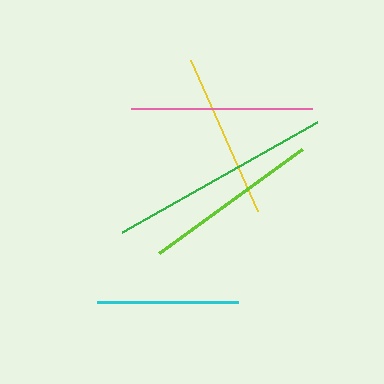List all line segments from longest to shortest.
From longest to shortest: green, pink, lime, yellow, cyan.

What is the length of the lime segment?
The lime segment is approximately 177 pixels long.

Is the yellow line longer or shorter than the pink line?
The pink line is longer than the yellow line.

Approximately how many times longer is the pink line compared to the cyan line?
The pink line is approximately 1.3 times the length of the cyan line.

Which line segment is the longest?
The green line is the longest at approximately 224 pixels.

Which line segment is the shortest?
The cyan line is the shortest at approximately 140 pixels.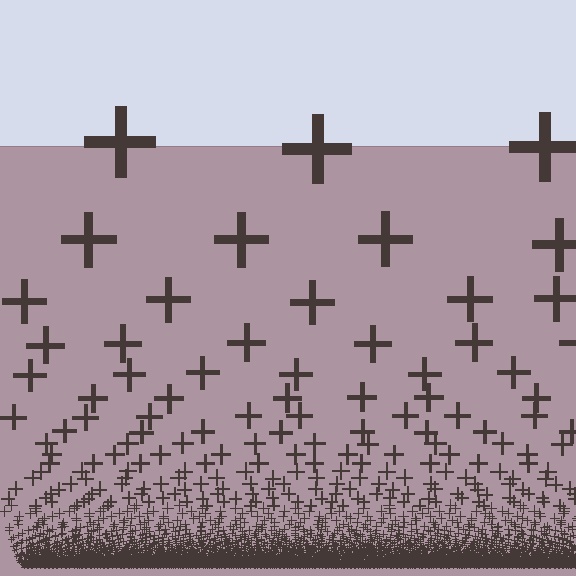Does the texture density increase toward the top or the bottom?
Density increases toward the bottom.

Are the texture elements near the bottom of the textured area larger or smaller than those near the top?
Smaller. The gradient is inverted — elements near the bottom are smaller and denser.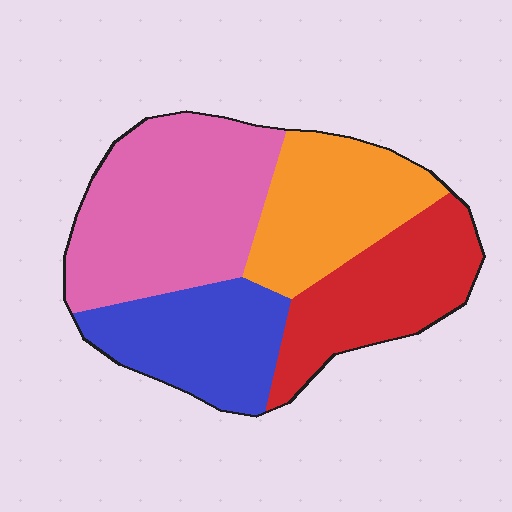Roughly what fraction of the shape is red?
Red takes up about one quarter (1/4) of the shape.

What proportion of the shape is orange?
Orange takes up about one fifth (1/5) of the shape.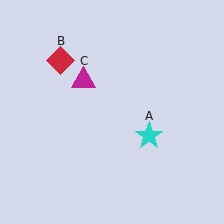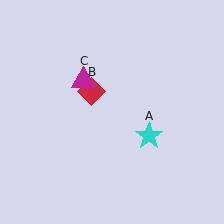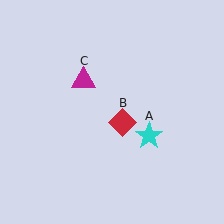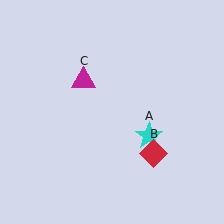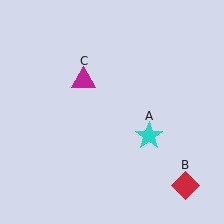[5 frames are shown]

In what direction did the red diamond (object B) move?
The red diamond (object B) moved down and to the right.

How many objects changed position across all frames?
1 object changed position: red diamond (object B).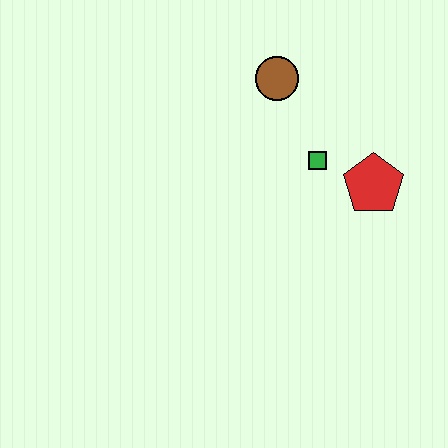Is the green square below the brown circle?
Yes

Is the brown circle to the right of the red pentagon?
No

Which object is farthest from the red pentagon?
The brown circle is farthest from the red pentagon.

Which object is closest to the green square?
The red pentagon is closest to the green square.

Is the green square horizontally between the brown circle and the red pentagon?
Yes